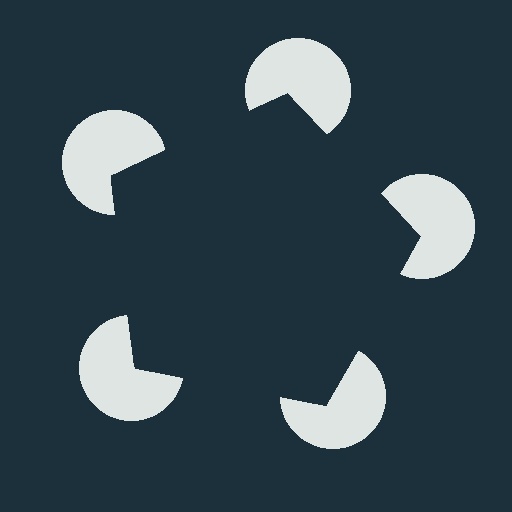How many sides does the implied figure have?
5 sides.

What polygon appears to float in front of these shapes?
An illusory pentagon — its edges are inferred from the aligned wedge cuts in the pac-man discs, not physically drawn.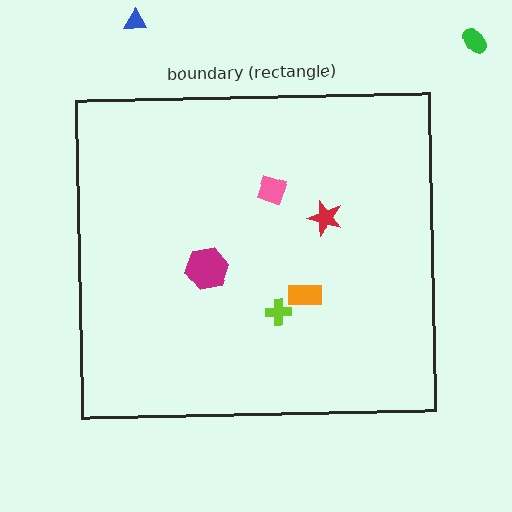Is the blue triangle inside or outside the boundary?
Outside.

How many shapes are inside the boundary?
5 inside, 2 outside.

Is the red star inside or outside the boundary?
Inside.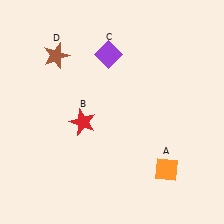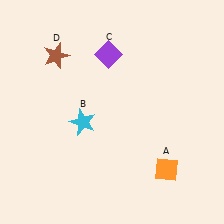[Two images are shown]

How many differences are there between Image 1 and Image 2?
There is 1 difference between the two images.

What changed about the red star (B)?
In Image 1, B is red. In Image 2, it changed to cyan.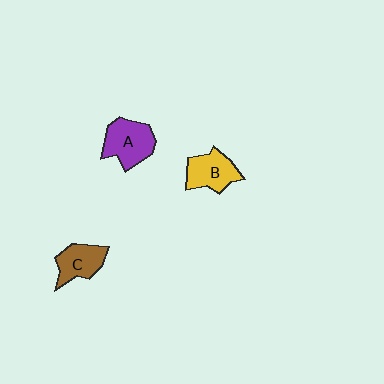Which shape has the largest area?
Shape A (purple).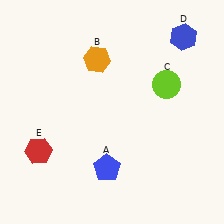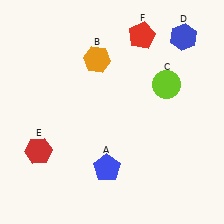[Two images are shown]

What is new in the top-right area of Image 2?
A red pentagon (F) was added in the top-right area of Image 2.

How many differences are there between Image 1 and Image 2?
There is 1 difference between the two images.